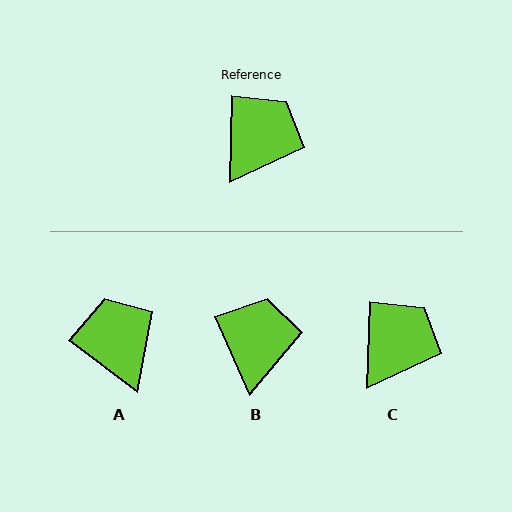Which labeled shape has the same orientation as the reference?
C.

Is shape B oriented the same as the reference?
No, it is off by about 25 degrees.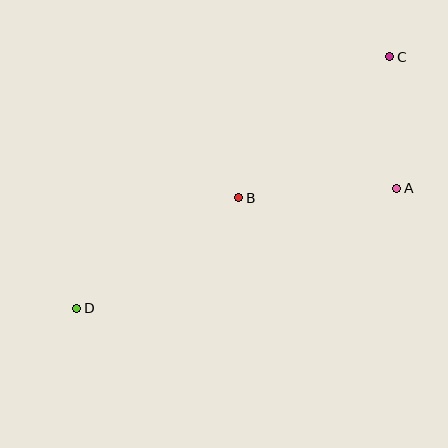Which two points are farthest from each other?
Points C and D are farthest from each other.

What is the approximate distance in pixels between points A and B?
The distance between A and B is approximately 158 pixels.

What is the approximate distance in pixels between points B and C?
The distance between B and C is approximately 207 pixels.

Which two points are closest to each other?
Points A and C are closest to each other.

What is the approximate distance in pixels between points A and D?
The distance between A and D is approximately 342 pixels.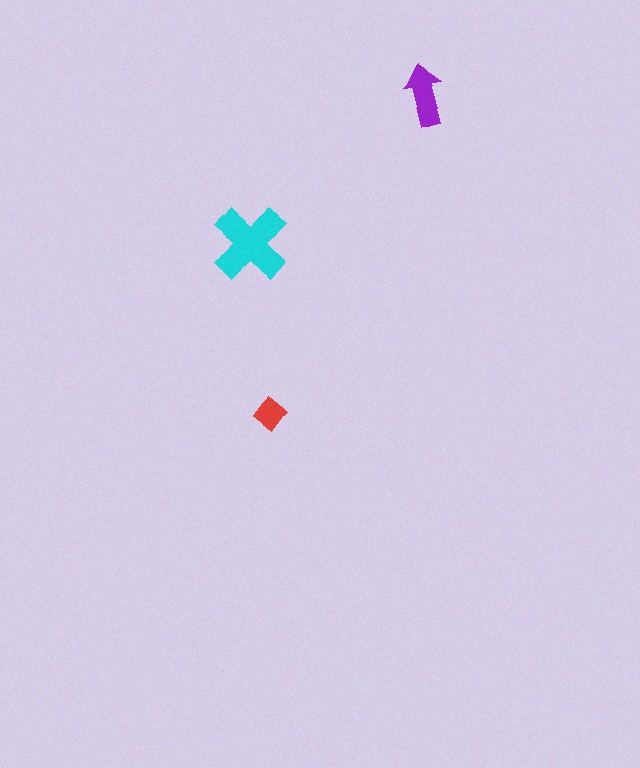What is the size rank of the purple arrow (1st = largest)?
2nd.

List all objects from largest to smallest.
The cyan cross, the purple arrow, the red diamond.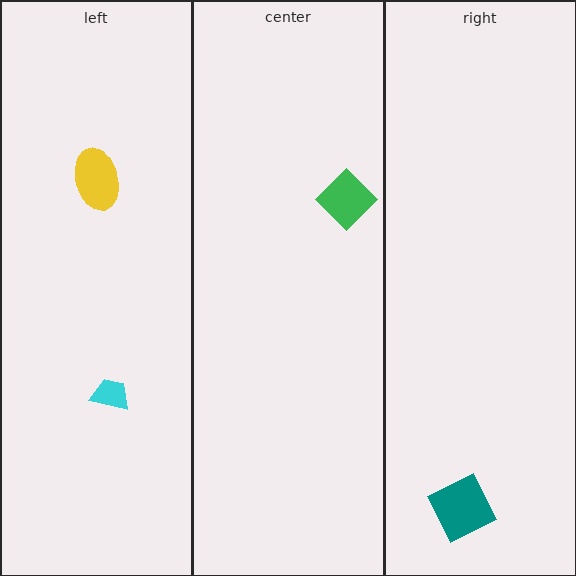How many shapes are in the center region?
1.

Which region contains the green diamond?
The center region.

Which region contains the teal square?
The right region.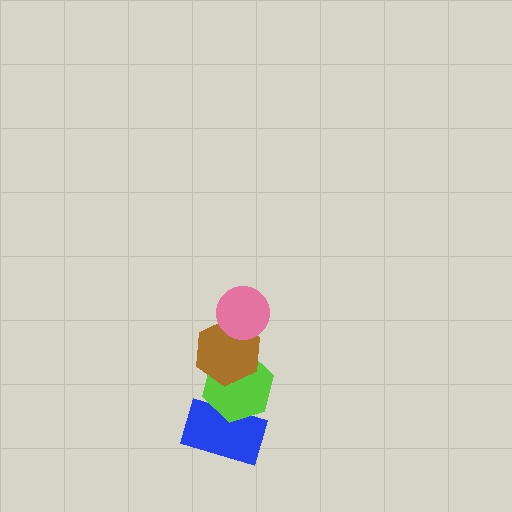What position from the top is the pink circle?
The pink circle is 1st from the top.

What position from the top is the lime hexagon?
The lime hexagon is 3rd from the top.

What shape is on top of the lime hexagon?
The brown hexagon is on top of the lime hexagon.